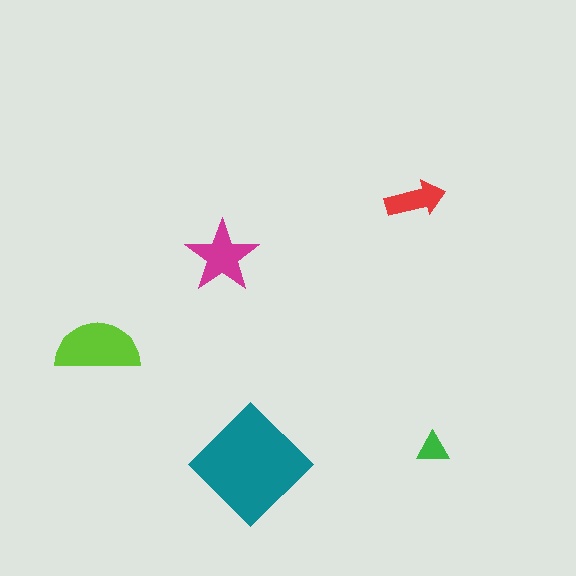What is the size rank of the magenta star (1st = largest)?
3rd.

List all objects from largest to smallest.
The teal diamond, the lime semicircle, the magenta star, the red arrow, the green triangle.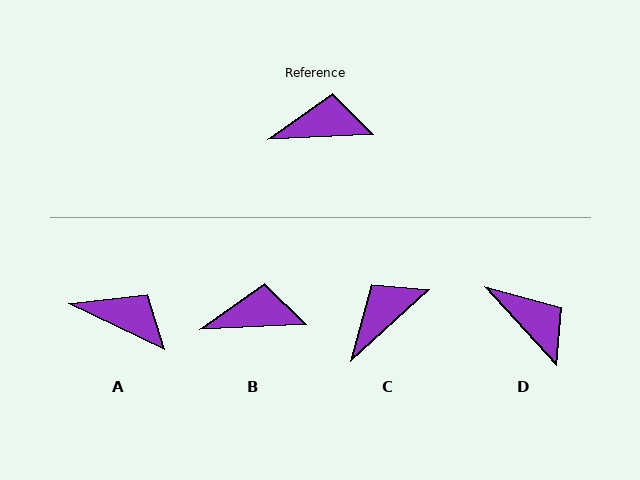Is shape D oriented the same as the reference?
No, it is off by about 50 degrees.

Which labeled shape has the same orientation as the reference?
B.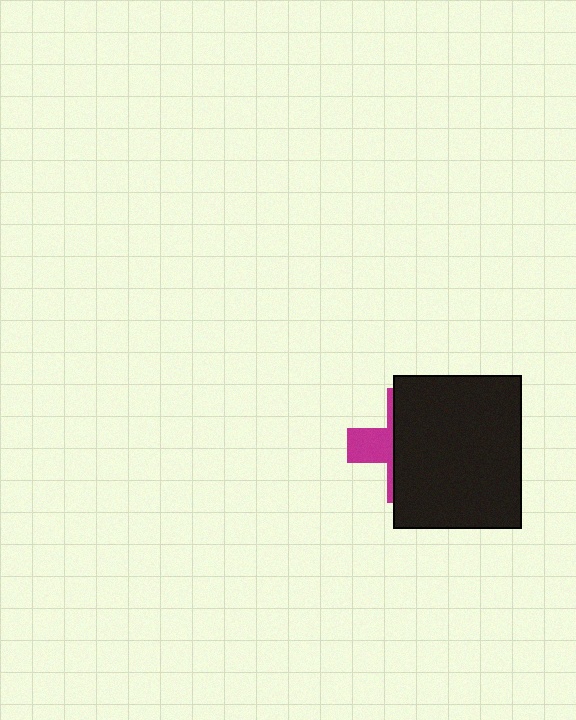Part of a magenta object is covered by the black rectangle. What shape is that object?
It is a cross.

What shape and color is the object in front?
The object in front is a black rectangle.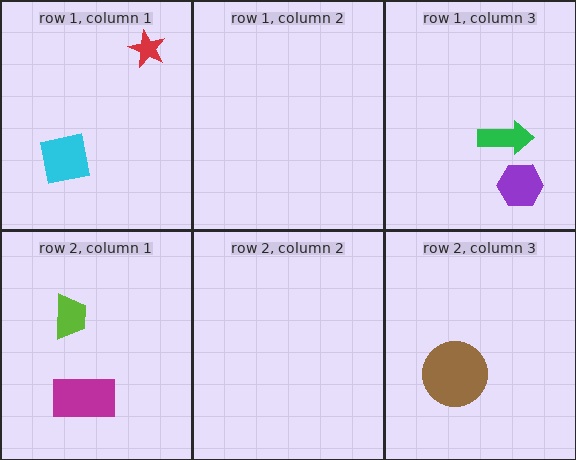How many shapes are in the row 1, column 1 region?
2.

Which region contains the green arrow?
The row 1, column 3 region.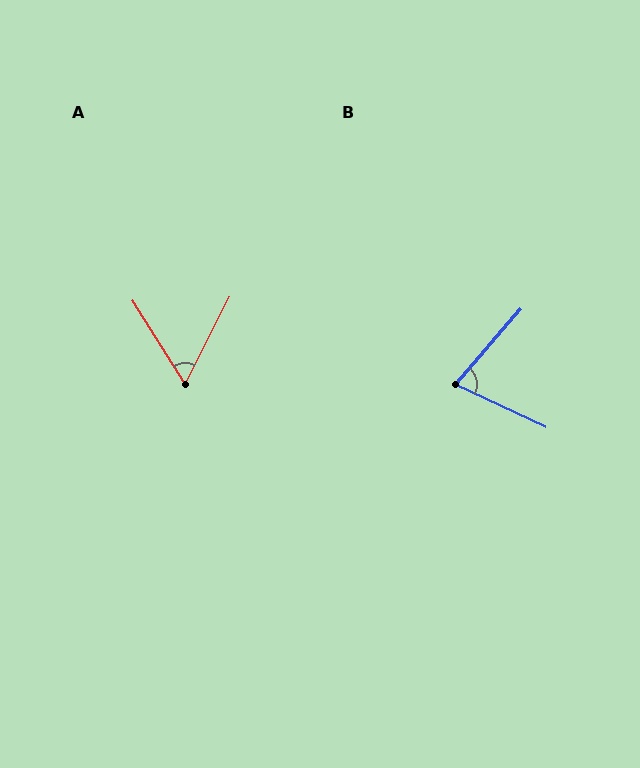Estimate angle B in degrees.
Approximately 74 degrees.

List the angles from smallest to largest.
A (59°), B (74°).